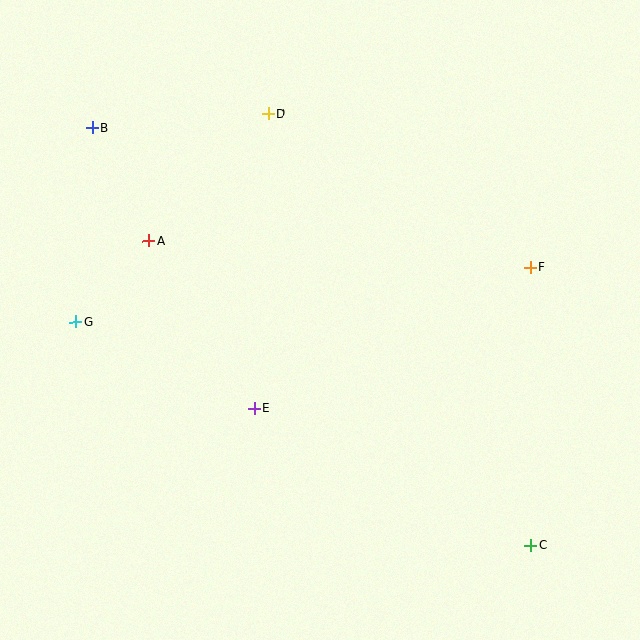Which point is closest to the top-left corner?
Point B is closest to the top-left corner.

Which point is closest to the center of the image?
Point E at (255, 408) is closest to the center.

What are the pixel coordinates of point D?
Point D is at (268, 113).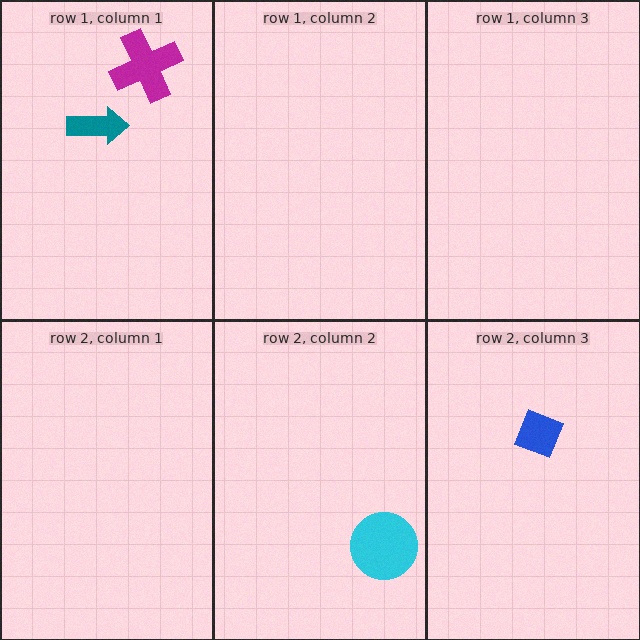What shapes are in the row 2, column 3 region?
The blue diamond.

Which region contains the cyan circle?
The row 2, column 2 region.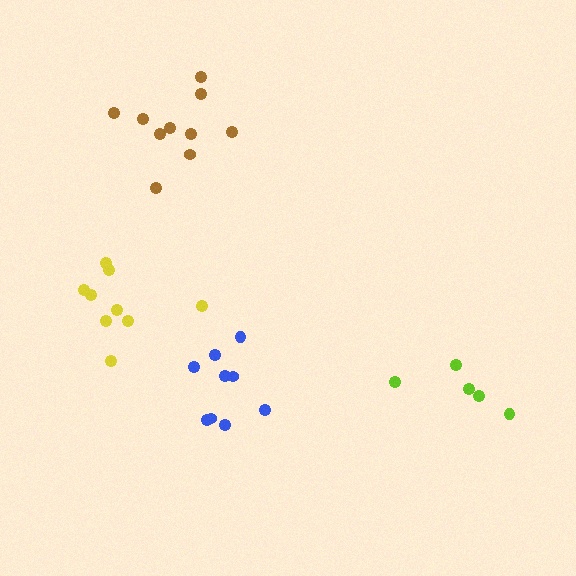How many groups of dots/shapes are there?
There are 4 groups.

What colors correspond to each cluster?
The clusters are colored: brown, blue, yellow, lime.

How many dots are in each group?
Group 1: 10 dots, Group 2: 9 dots, Group 3: 9 dots, Group 4: 5 dots (33 total).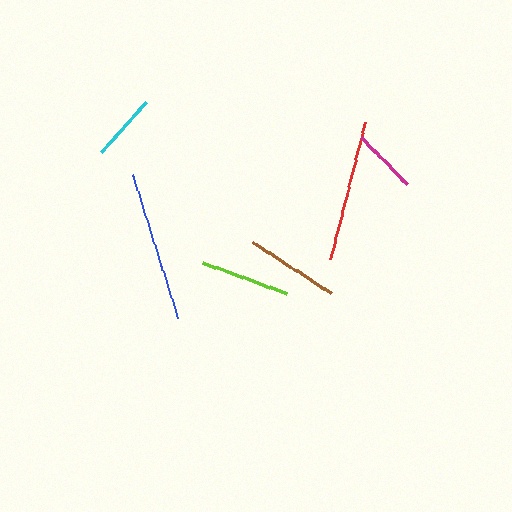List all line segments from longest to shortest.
From longest to shortest: blue, red, brown, lime, cyan, magenta.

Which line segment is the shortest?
The magenta line is the shortest at approximately 67 pixels.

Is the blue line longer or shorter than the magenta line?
The blue line is longer than the magenta line.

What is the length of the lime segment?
The lime segment is approximately 89 pixels long.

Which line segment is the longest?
The blue line is the longest at approximately 150 pixels.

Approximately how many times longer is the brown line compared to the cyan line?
The brown line is approximately 1.4 times the length of the cyan line.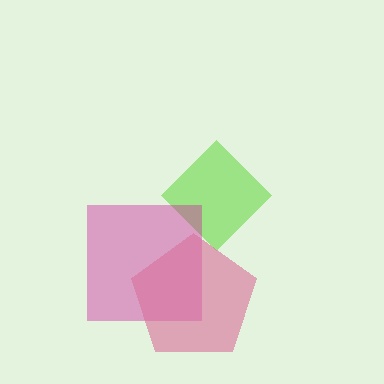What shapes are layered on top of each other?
The layered shapes are: a lime diamond, a magenta square, a pink pentagon.